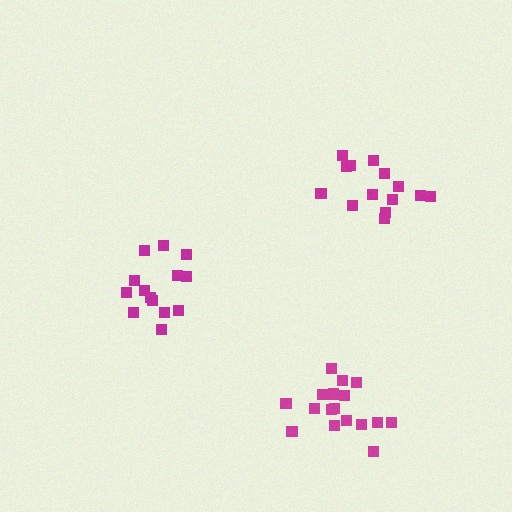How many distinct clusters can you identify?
There are 3 distinct clusters.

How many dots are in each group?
Group 1: 14 dots, Group 2: 14 dots, Group 3: 17 dots (45 total).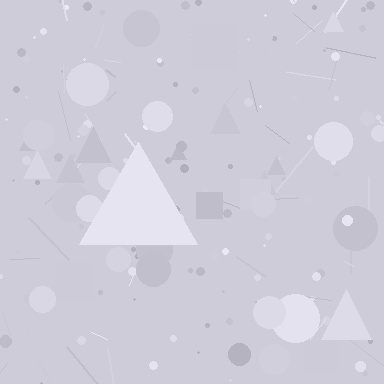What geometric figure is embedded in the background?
A triangle is embedded in the background.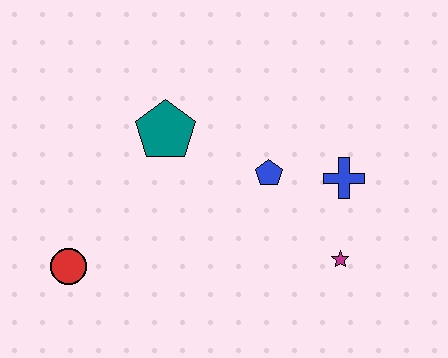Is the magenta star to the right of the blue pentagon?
Yes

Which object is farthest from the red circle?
The blue cross is farthest from the red circle.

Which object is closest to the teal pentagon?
The blue pentagon is closest to the teal pentagon.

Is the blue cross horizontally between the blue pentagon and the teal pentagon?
No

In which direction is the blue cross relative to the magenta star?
The blue cross is above the magenta star.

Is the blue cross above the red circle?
Yes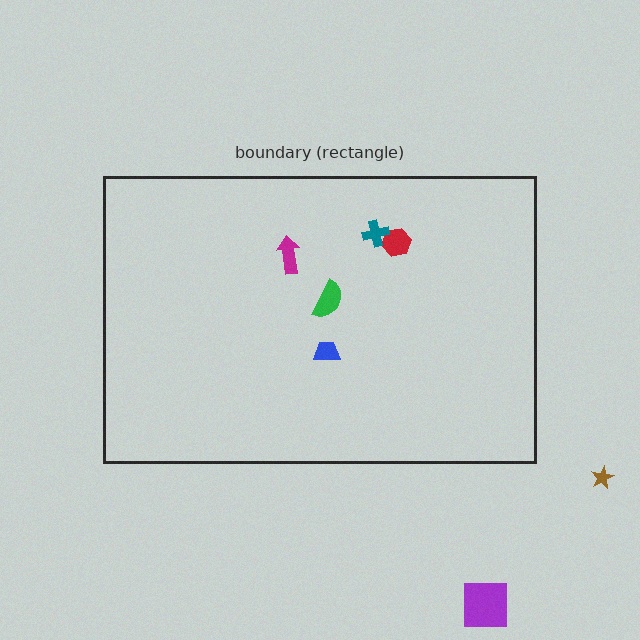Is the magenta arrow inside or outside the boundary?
Inside.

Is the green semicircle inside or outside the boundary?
Inside.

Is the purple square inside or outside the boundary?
Outside.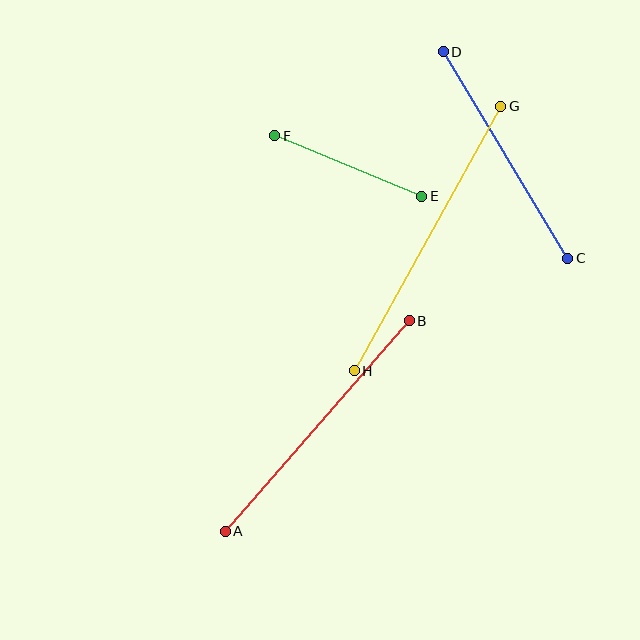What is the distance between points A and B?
The distance is approximately 280 pixels.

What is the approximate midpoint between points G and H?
The midpoint is at approximately (427, 239) pixels.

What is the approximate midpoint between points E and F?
The midpoint is at approximately (348, 166) pixels.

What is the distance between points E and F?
The distance is approximately 159 pixels.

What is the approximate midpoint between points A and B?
The midpoint is at approximately (317, 426) pixels.